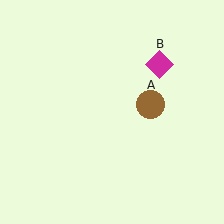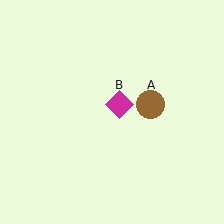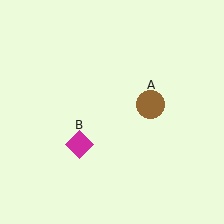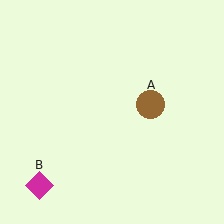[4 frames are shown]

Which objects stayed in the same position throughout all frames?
Brown circle (object A) remained stationary.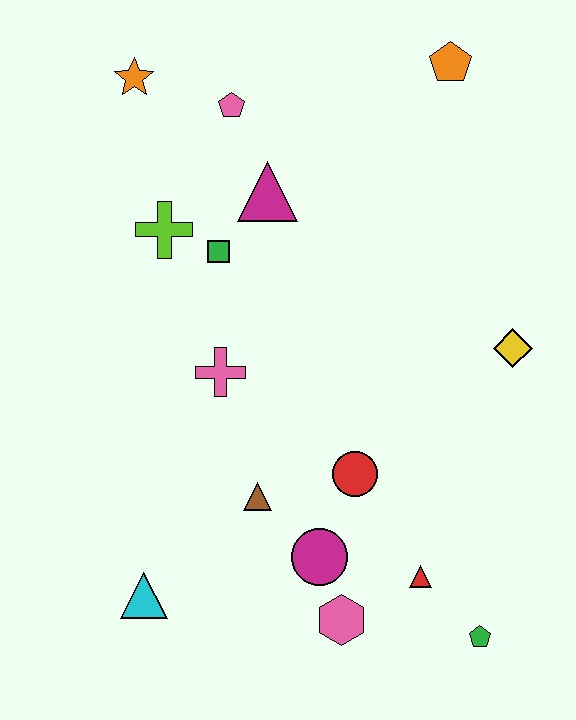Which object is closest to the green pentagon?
The red triangle is closest to the green pentagon.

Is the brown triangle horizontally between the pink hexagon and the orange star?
Yes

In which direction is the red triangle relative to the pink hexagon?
The red triangle is to the right of the pink hexagon.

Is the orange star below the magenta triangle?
No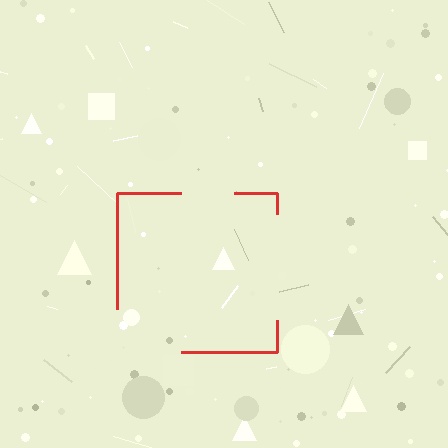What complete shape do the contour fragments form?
The contour fragments form a square.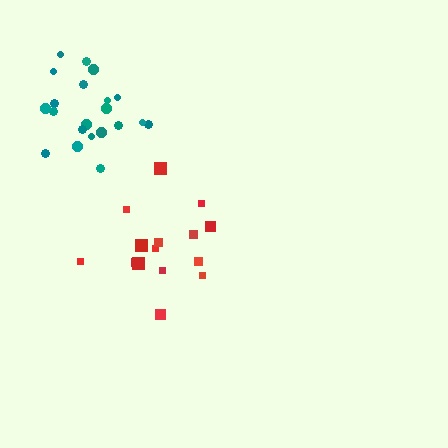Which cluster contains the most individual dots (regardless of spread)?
Teal (21).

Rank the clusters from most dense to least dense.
teal, red.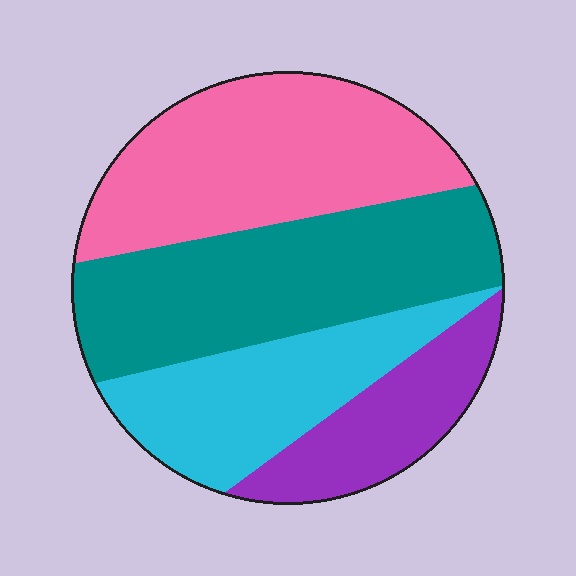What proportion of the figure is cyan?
Cyan covers roughly 20% of the figure.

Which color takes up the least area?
Purple, at roughly 15%.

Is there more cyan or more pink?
Pink.